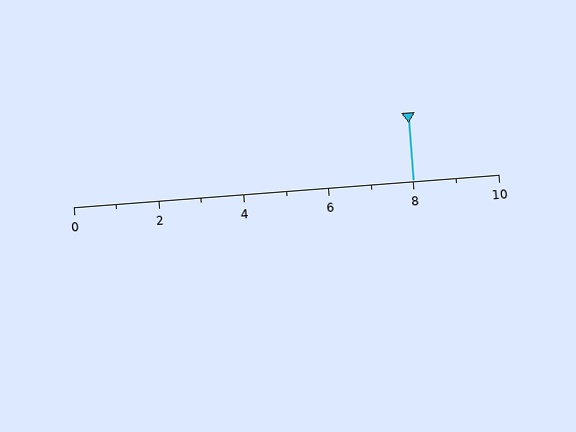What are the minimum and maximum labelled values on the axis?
The axis runs from 0 to 10.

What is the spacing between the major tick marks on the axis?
The major ticks are spaced 2 apart.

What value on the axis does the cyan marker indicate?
The marker indicates approximately 8.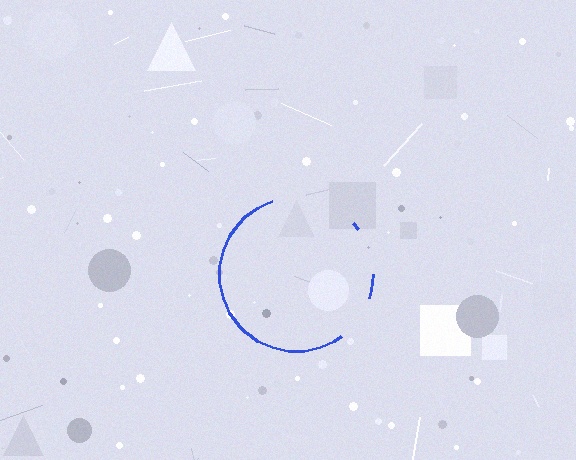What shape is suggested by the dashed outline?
The dashed outline suggests a circle.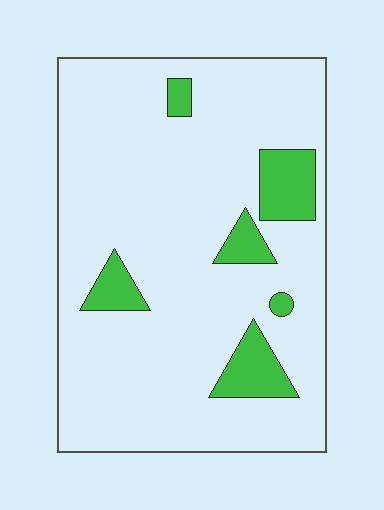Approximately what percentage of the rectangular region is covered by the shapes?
Approximately 15%.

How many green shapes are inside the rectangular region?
6.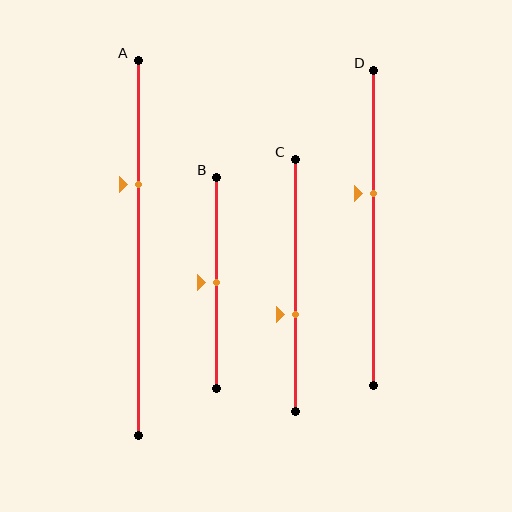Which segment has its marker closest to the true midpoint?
Segment B has its marker closest to the true midpoint.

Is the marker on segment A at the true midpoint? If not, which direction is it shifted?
No, the marker on segment A is shifted upward by about 17% of the segment length.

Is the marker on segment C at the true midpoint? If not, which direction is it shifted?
No, the marker on segment C is shifted downward by about 11% of the segment length.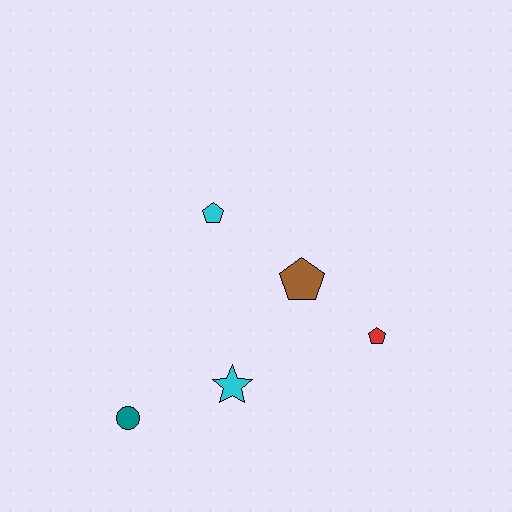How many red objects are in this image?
There is 1 red object.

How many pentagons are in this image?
There are 3 pentagons.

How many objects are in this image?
There are 5 objects.